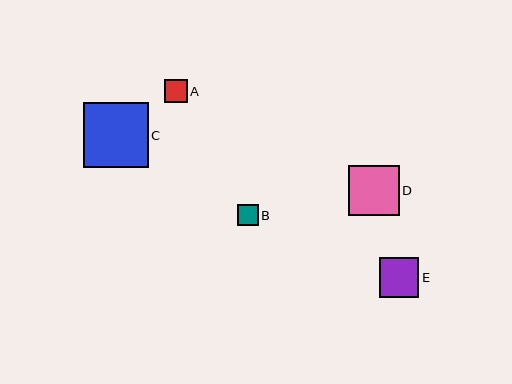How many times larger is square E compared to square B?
Square E is approximately 1.9 times the size of square B.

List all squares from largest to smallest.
From largest to smallest: C, D, E, A, B.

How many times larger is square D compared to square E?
Square D is approximately 1.3 times the size of square E.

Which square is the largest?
Square C is the largest with a size of approximately 65 pixels.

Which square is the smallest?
Square B is the smallest with a size of approximately 21 pixels.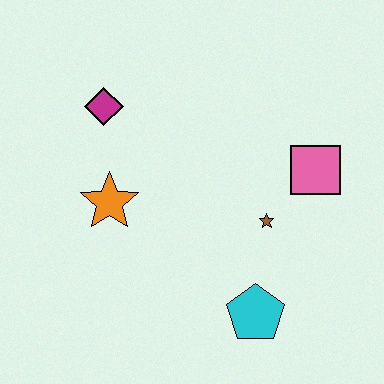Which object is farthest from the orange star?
The pink square is farthest from the orange star.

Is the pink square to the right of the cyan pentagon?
Yes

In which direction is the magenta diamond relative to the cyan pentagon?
The magenta diamond is above the cyan pentagon.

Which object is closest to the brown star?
The pink square is closest to the brown star.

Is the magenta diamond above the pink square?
Yes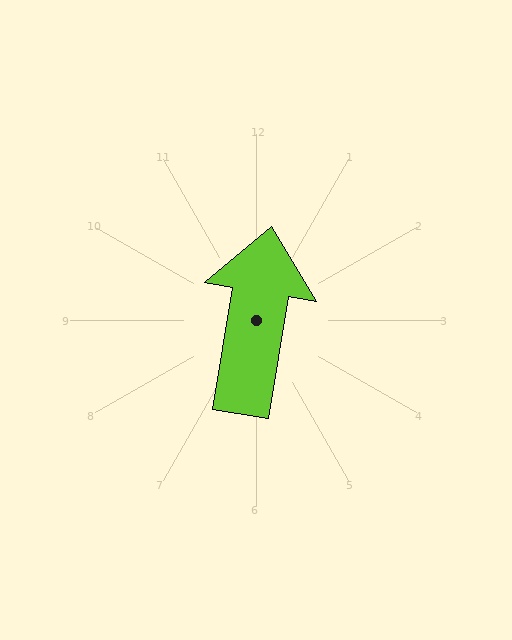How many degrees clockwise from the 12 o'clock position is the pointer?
Approximately 10 degrees.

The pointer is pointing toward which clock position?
Roughly 12 o'clock.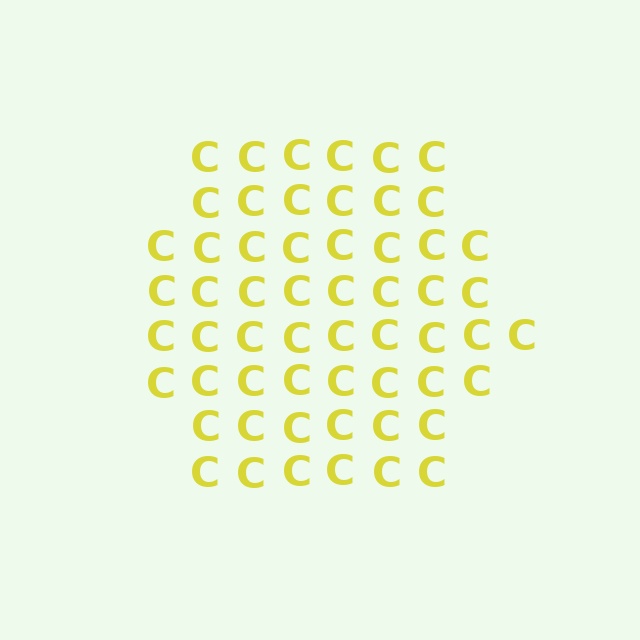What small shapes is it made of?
It is made of small letter C's.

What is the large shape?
The large shape is a hexagon.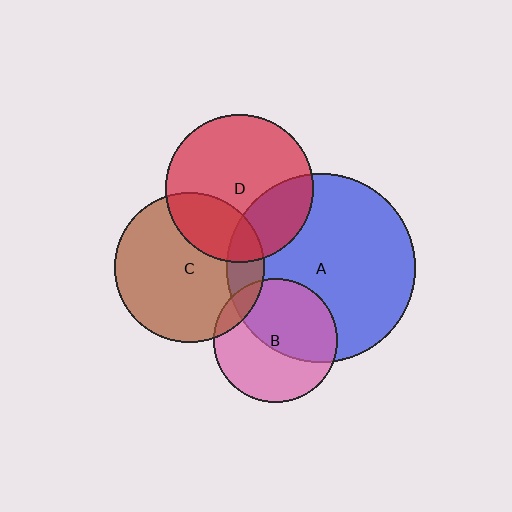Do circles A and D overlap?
Yes.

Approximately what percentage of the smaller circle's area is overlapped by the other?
Approximately 25%.